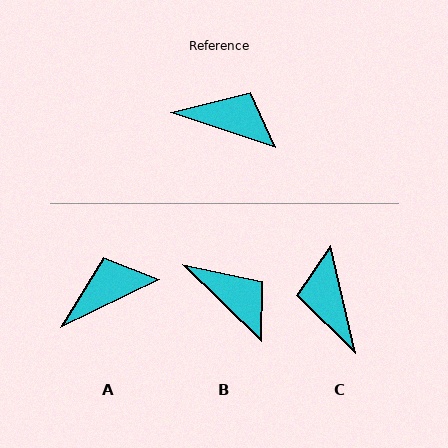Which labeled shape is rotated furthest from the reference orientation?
C, about 122 degrees away.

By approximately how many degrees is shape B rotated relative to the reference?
Approximately 25 degrees clockwise.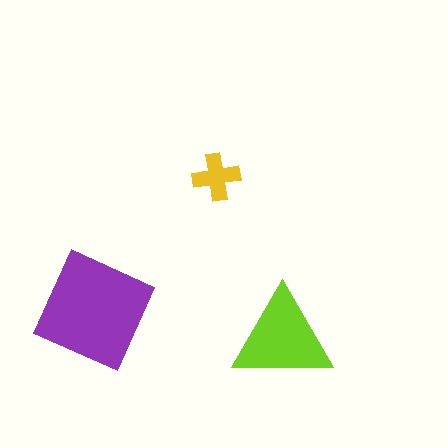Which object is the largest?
The purple square.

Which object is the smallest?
The yellow cross.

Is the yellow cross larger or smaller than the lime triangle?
Smaller.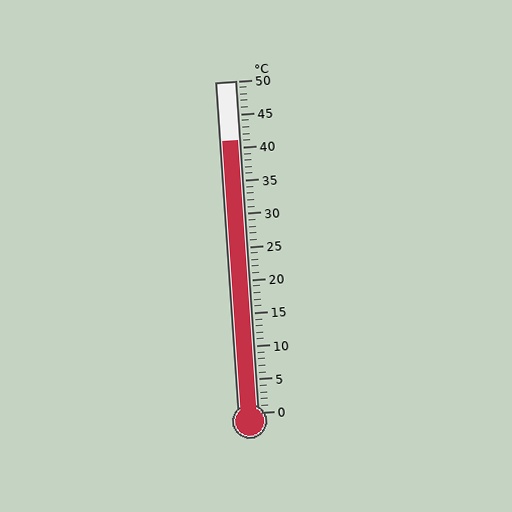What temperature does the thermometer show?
The thermometer shows approximately 41°C.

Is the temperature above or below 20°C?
The temperature is above 20°C.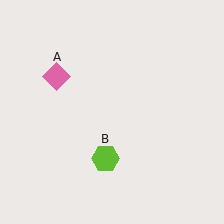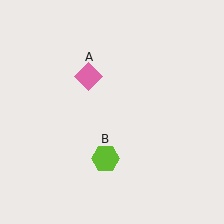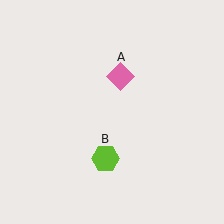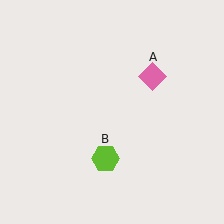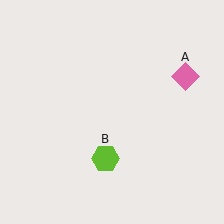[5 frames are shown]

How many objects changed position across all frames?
1 object changed position: pink diamond (object A).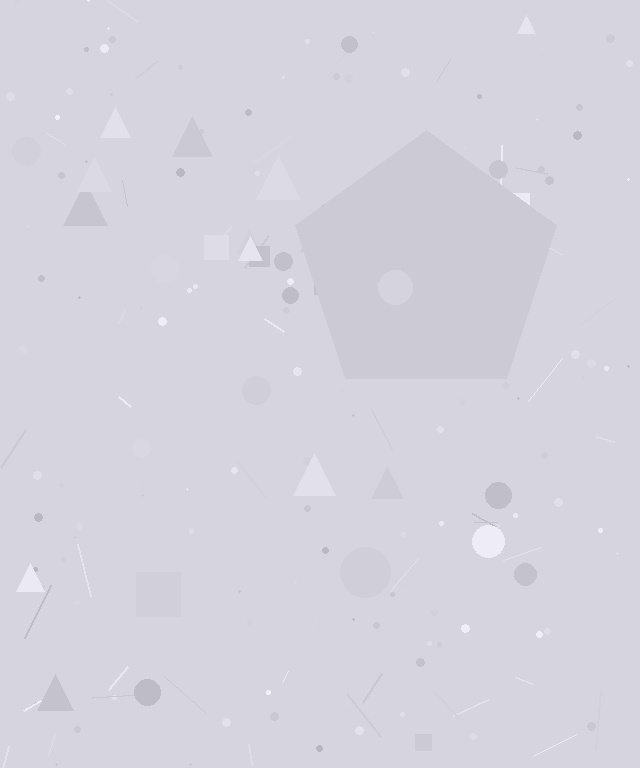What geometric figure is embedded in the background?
A pentagon is embedded in the background.